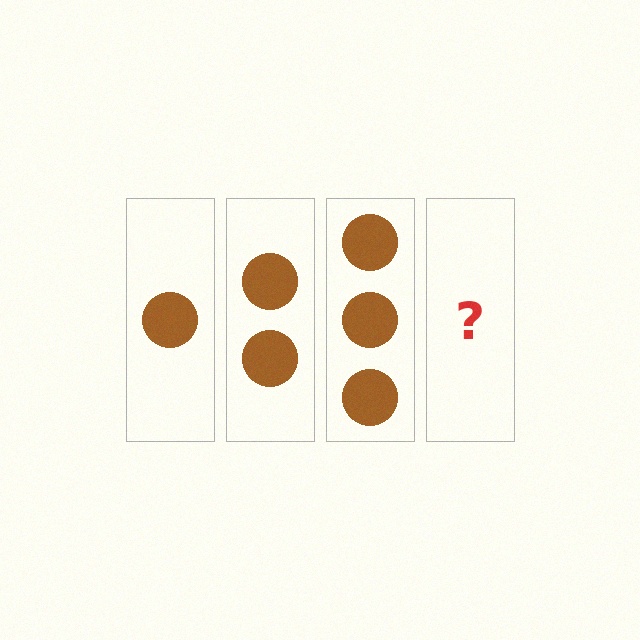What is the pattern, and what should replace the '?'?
The pattern is that each step adds one more circle. The '?' should be 4 circles.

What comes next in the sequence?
The next element should be 4 circles.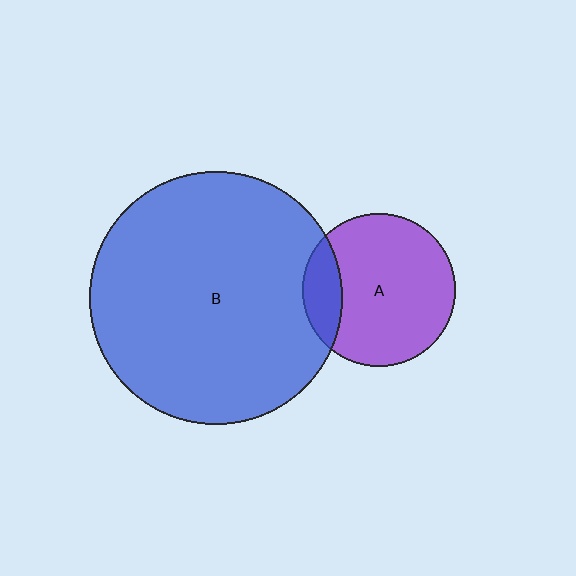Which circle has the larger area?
Circle B (blue).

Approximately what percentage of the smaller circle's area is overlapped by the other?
Approximately 15%.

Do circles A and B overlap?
Yes.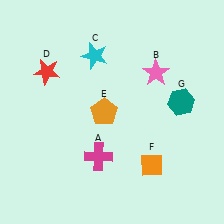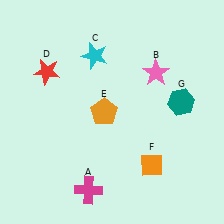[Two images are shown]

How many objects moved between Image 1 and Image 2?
1 object moved between the two images.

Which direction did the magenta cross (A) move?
The magenta cross (A) moved down.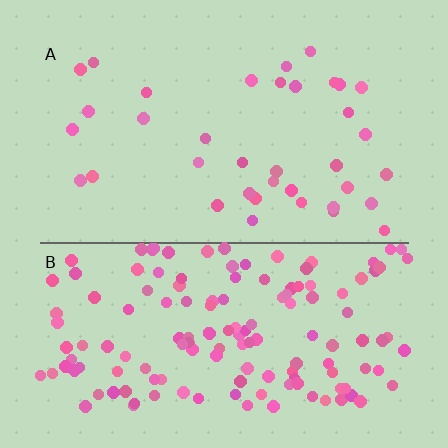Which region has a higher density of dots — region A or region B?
B (the bottom).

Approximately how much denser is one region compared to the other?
Approximately 4.0× — region B over region A.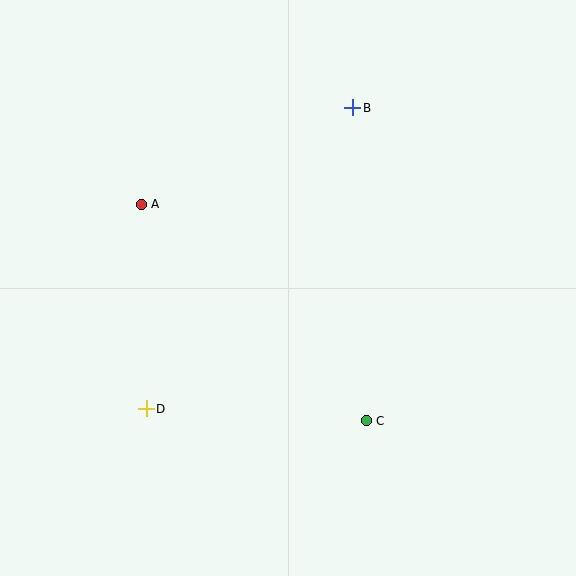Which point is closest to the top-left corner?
Point A is closest to the top-left corner.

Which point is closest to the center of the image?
Point C at (366, 421) is closest to the center.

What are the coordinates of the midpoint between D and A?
The midpoint between D and A is at (144, 306).